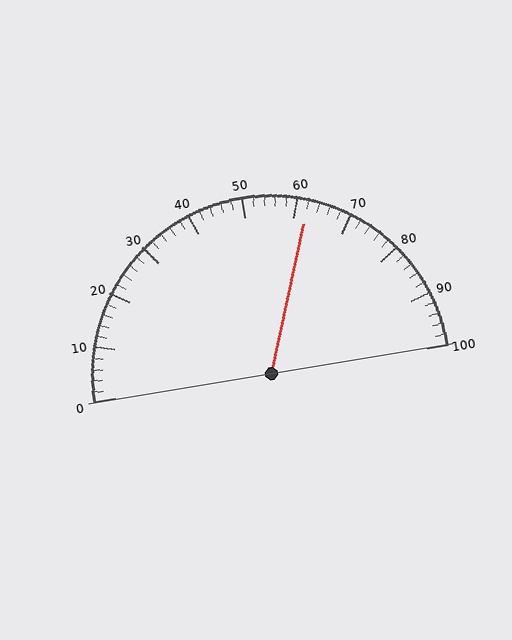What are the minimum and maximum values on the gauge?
The gauge ranges from 0 to 100.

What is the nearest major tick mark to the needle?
The nearest major tick mark is 60.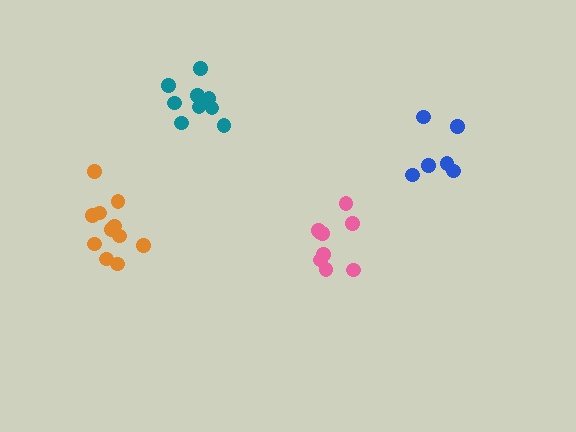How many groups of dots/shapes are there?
There are 4 groups.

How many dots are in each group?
Group 1: 10 dots, Group 2: 6 dots, Group 3: 9 dots, Group 4: 11 dots (36 total).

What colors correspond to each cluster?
The clusters are colored: teal, blue, pink, orange.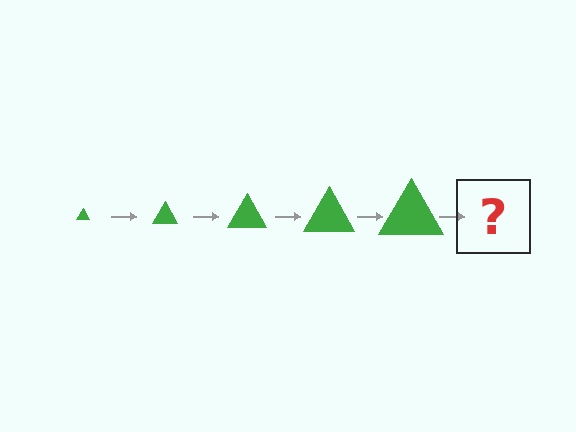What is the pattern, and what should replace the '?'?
The pattern is that the triangle gets progressively larger each step. The '?' should be a green triangle, larger than the previous one.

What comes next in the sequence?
The next element should be a green triangle, larger than the previous one.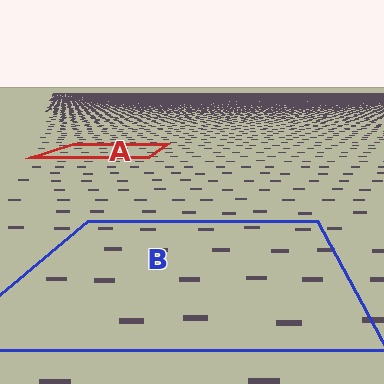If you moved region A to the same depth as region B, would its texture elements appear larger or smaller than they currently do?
They would appear larger. At a closer depth, the same texture elements are projected at a bigger on-screen size.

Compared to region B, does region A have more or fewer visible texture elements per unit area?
Region A has more texture elements per unit area — they are packed more densely because it is farther away.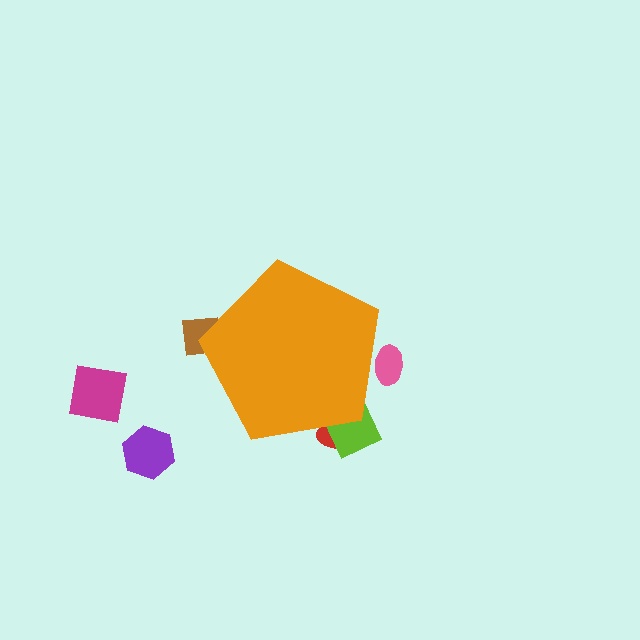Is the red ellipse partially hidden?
Yes, the red ellipse is partially hidden behind the orange pentagon.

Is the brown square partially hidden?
Yes, the brown square is partially hidden behind the orange pentagon.